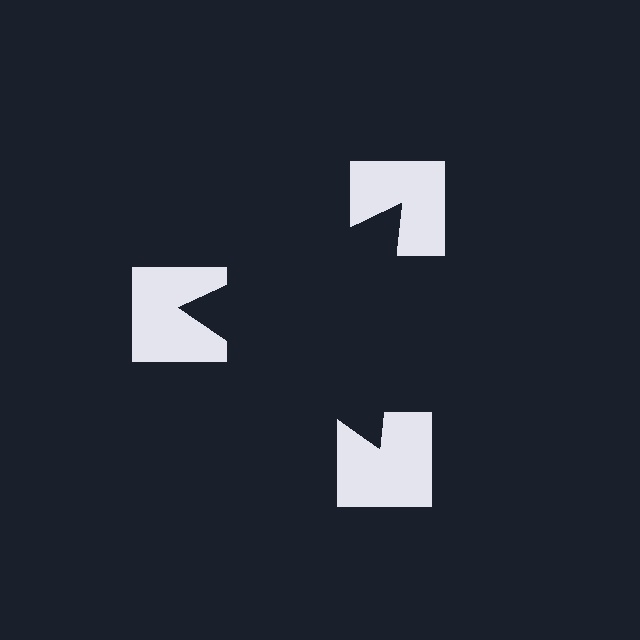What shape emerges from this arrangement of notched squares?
An illusory triangle — its edges are inferred from the aligned wedge cuts in the notched squares, not physically drawn.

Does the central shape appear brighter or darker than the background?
It typically appears slightly darker than the background, even though no actual brightness change is drawn.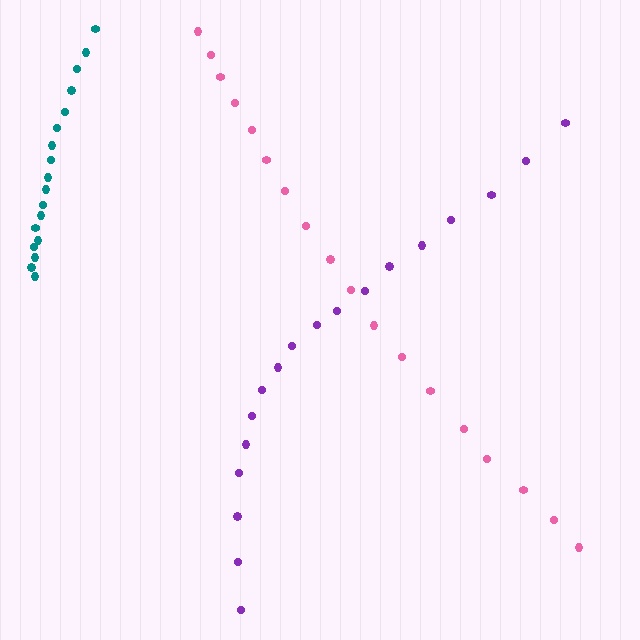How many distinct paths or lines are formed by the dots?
There are 3 distinct paths.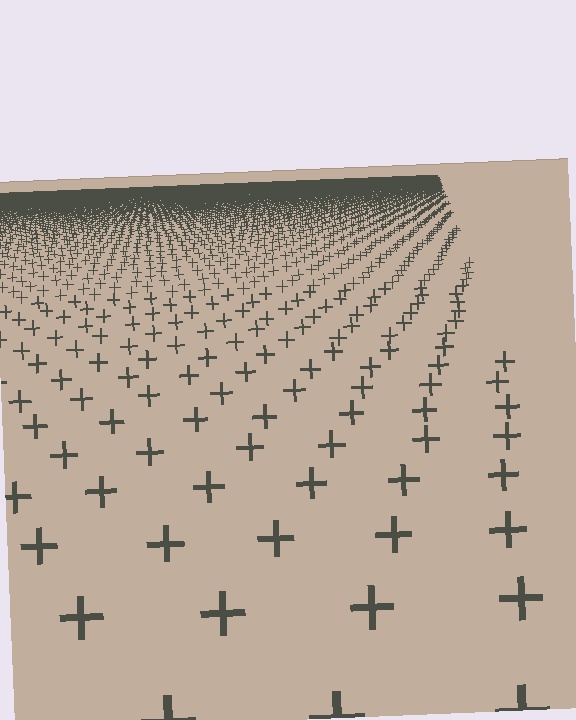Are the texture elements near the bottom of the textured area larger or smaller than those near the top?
Larger. Near the bottom, elements are closer to the viewer and appear at a bigger on-screen size.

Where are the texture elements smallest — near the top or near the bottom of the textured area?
Near the top.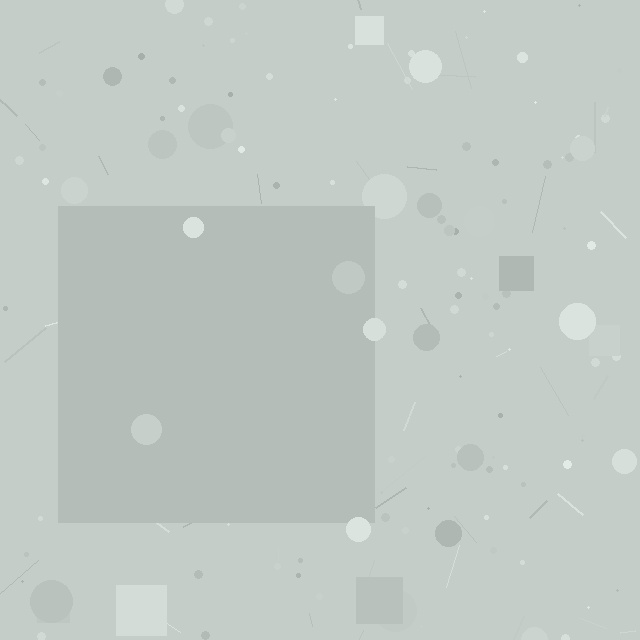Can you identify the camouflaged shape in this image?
The camouflaged shape is a square.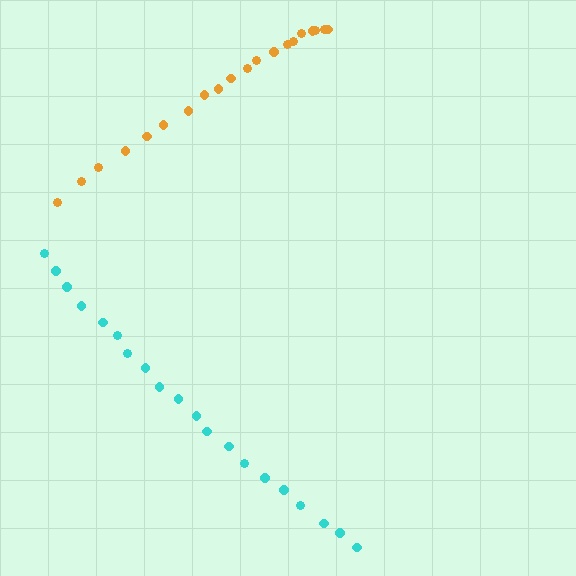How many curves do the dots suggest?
There are 2 distinct paths.